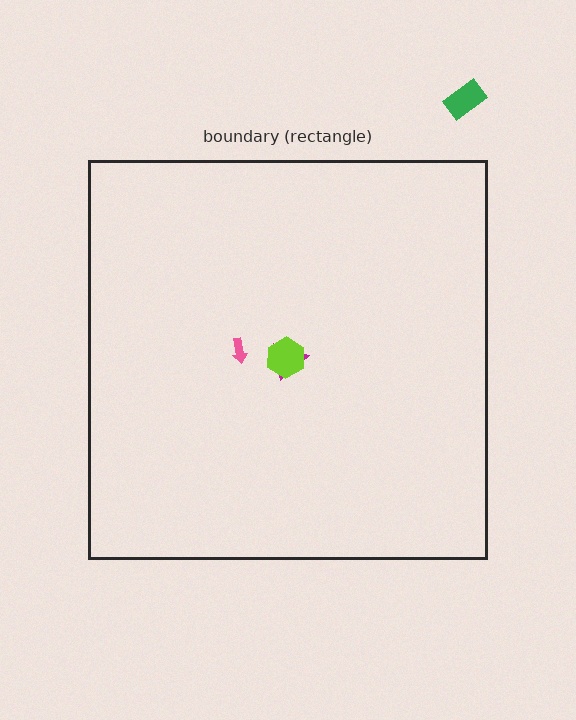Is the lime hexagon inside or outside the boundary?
Inside.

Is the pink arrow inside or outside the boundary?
Inside.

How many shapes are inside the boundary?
3 inside, 1 outside.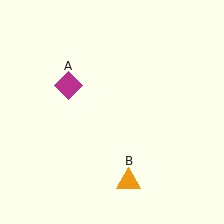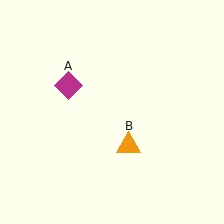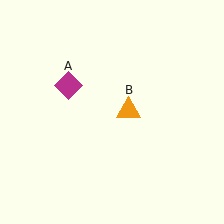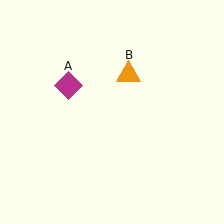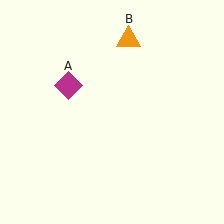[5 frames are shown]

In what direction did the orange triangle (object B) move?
The orange triangle (object B) moved up.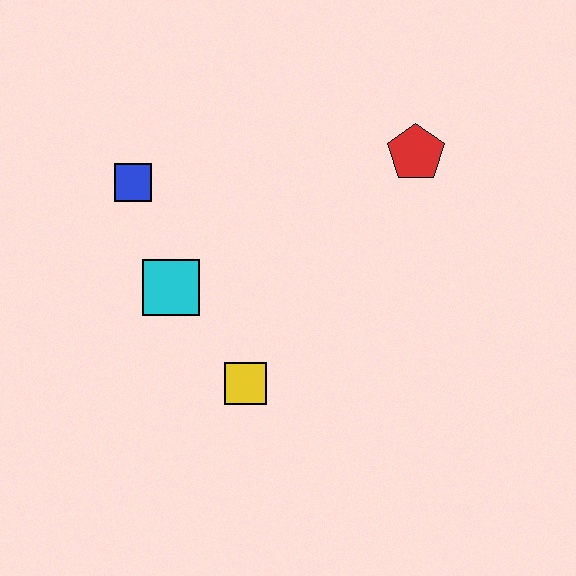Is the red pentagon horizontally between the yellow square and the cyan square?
No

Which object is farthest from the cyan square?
The red pentagon is farthest from the cyan square.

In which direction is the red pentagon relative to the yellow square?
The red pentagon is above the yellow square.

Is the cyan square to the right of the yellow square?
No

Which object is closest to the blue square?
The cyan square is closest to the blue square.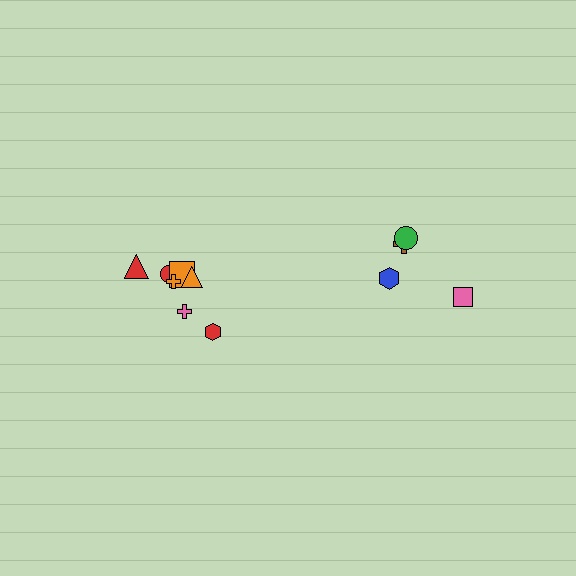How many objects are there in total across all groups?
There are 11 objects.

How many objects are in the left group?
There are 7 objects.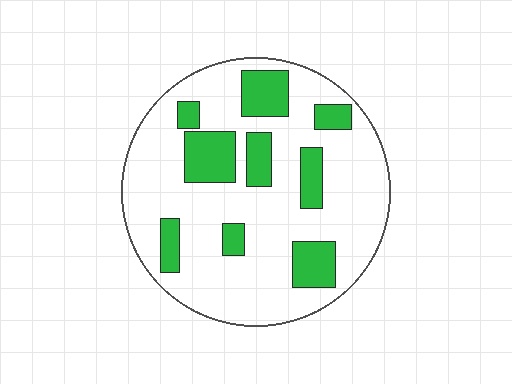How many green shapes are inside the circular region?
9.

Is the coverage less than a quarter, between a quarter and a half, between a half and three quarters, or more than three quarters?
Less than a quarter.